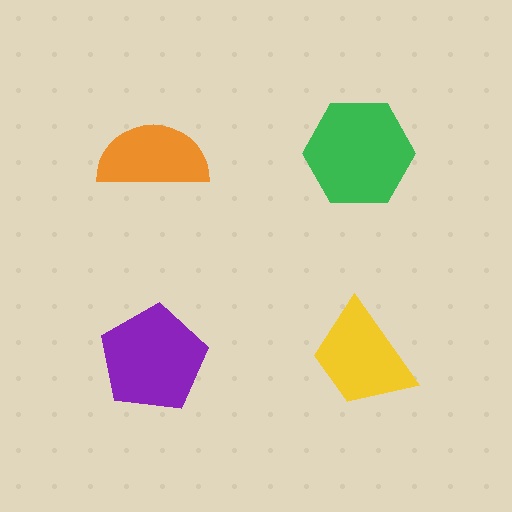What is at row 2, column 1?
A purple pentagon.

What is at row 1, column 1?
An orange semicircle.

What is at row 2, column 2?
A yellow trapezoid.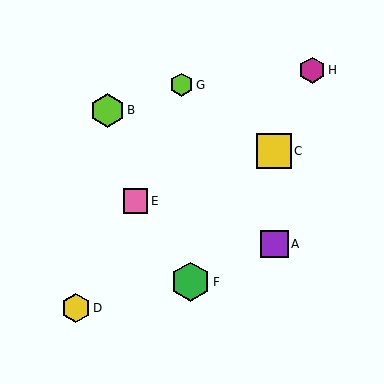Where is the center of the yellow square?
The center of the yellow square is at (274, 151).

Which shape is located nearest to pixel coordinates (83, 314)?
The yellow hexagon (labeled D) at (76, 308) is nearest to that location.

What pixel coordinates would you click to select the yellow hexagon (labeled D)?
Click at (76, 308) to select the yellow hexagon D.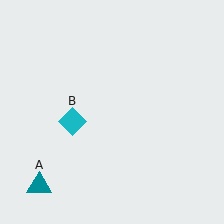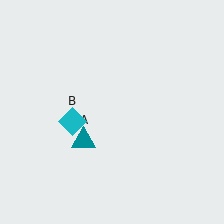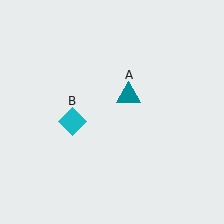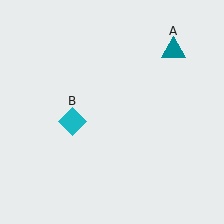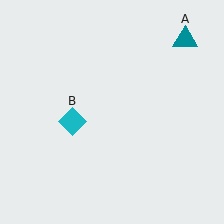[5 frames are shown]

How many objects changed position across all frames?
1 object changed position: teal triangle (object A).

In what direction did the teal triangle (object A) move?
The teal triangle (object A) moved up and to the right.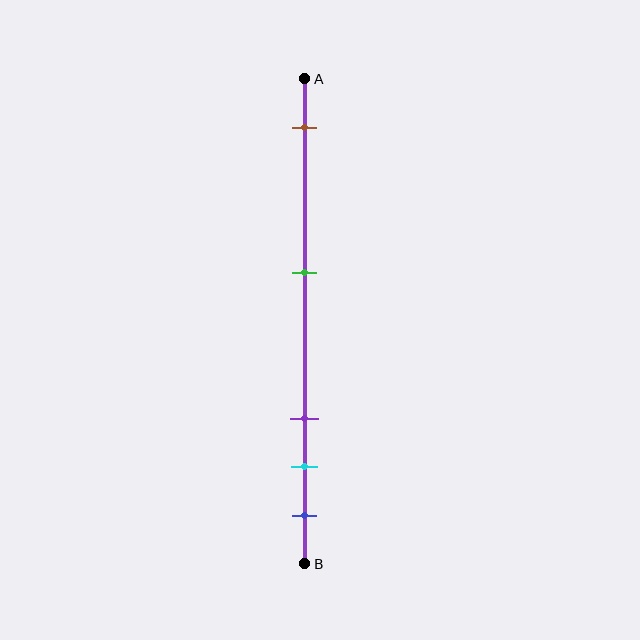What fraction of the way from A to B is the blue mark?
The blue mark is approximately 90% (0.9) of the way from A to B.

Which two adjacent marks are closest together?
The cyan and blue marks are the closest adjacent pair.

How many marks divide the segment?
There are 5 marks dividing the segment.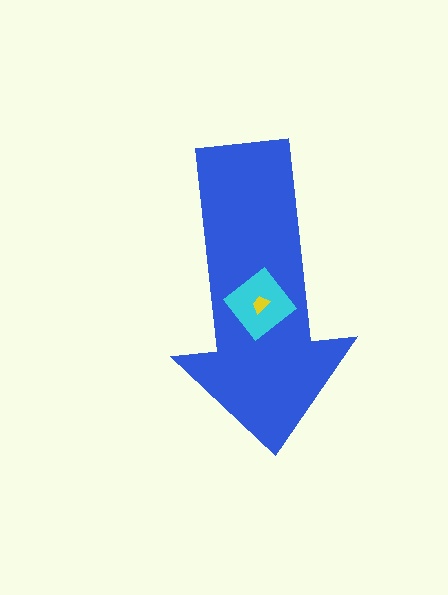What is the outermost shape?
The blue arrow.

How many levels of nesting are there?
3.